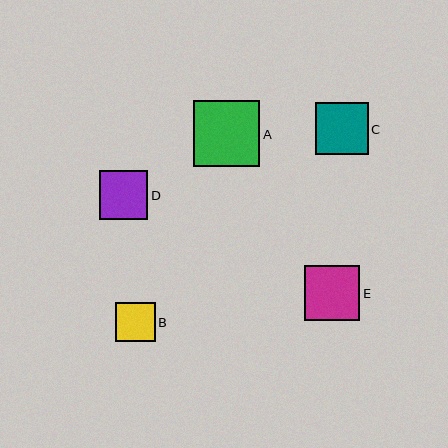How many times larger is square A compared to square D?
Square A is approximately 1.4 times the size of square D.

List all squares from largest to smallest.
From largest to smallest: A, E, C, D, B.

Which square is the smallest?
Square B is the smallest with a size of approximately 39 pixels.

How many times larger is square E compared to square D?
Square E is approximately 1.1 times the size of square D.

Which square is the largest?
Square A is the largest with a size of approximately 66 pixels.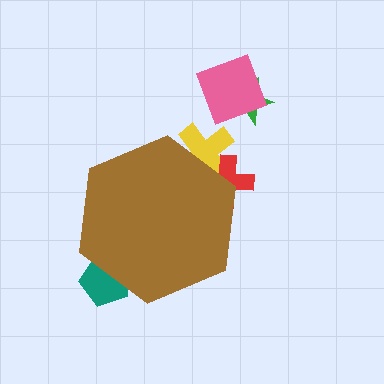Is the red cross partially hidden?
Yes, the red cross is partially hidden behind the brown hexagon.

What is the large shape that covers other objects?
A brown hexagon.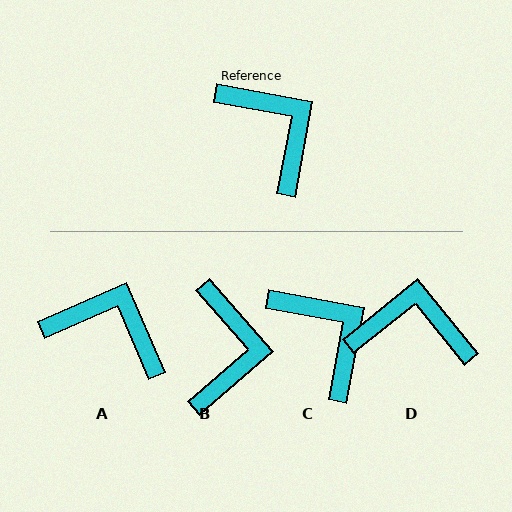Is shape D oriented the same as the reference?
No, it is off by about 49 degrees.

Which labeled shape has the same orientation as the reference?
C.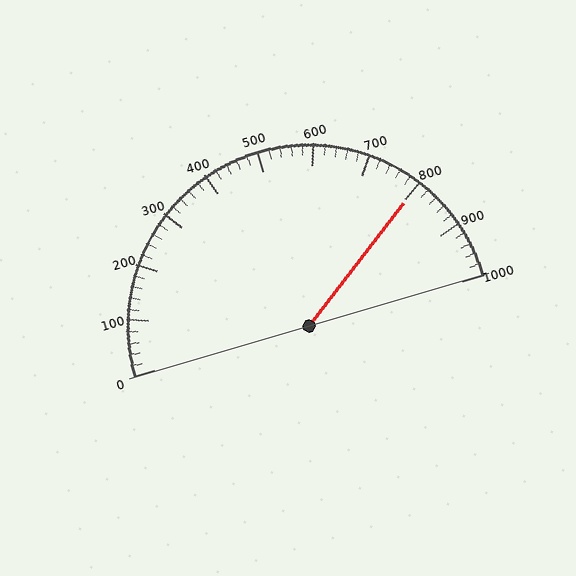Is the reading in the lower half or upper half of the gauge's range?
The reading is in the upper half of the range (0 to 1000).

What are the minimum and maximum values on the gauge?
The gauge ranges from 0 to 1000.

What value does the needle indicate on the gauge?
The needle indicates approximately 800.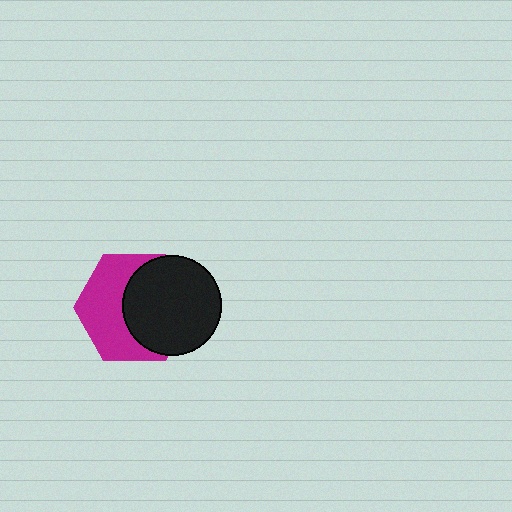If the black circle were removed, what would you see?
You would see the complete magenta hexagon.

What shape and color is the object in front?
The object in front is a black circle.